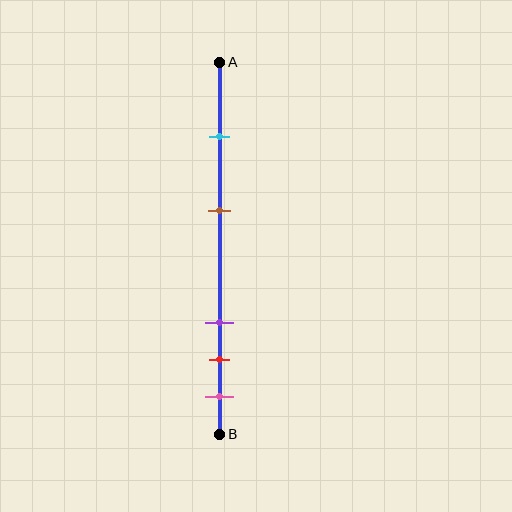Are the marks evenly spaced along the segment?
No, the marks are not evenly spaced.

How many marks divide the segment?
There are 5 marks dividing the segment.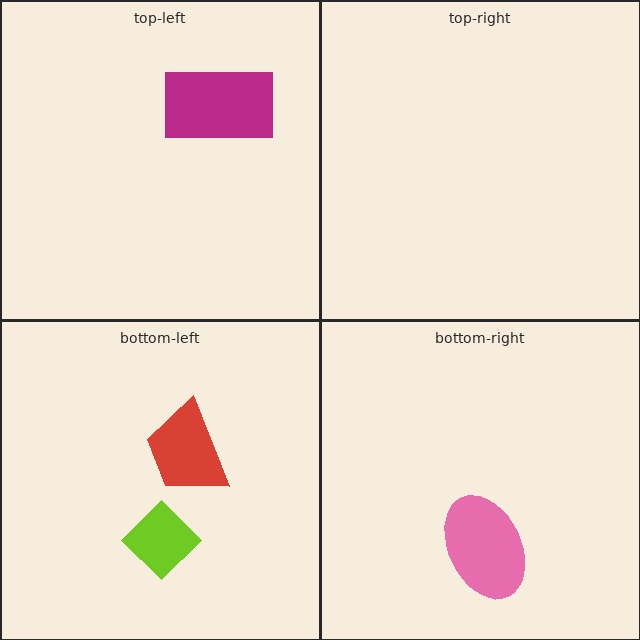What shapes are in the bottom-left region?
The red trapezoid, the lime diamond.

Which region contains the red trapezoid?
The bottom-left region.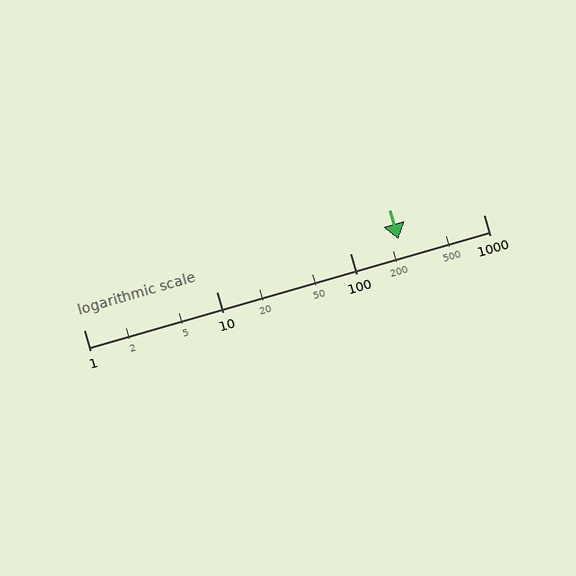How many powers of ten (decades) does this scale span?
The scale spans 3 decades, from 1 to 1000.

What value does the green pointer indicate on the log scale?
The pointer indicates approximately 230.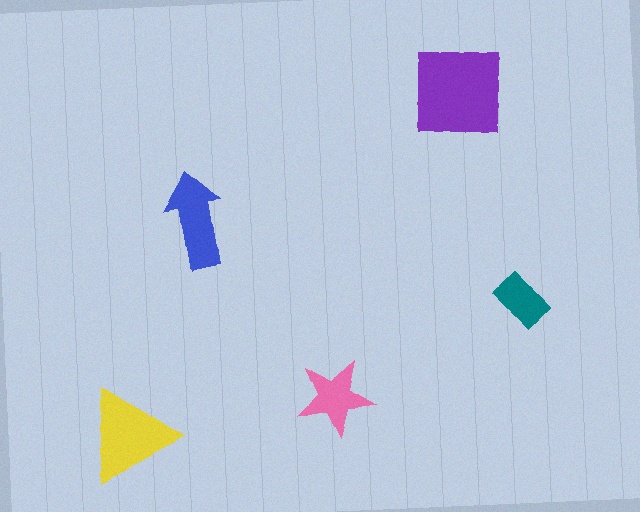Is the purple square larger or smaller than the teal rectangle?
Larger.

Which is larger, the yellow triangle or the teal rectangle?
The yellow triangle.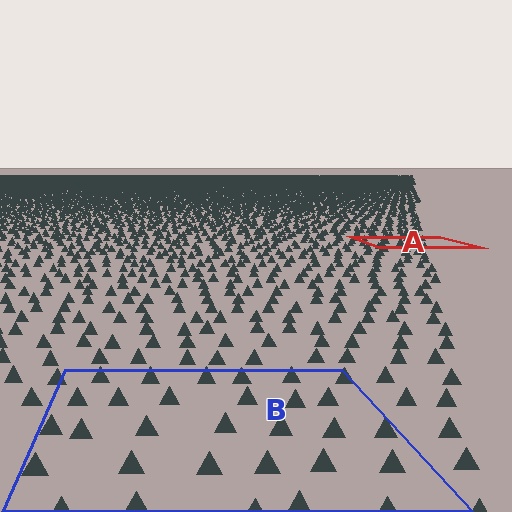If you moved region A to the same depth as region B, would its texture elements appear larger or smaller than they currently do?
They would appear larger. At a closer depth, the same texture elements are projected at a bigger on-screen size.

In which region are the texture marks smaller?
The texture marks are smaller in region A, because it is farther away.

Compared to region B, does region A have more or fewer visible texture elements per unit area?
Region A has more texture elements per unit area — they are packed more densely because it is farther away.